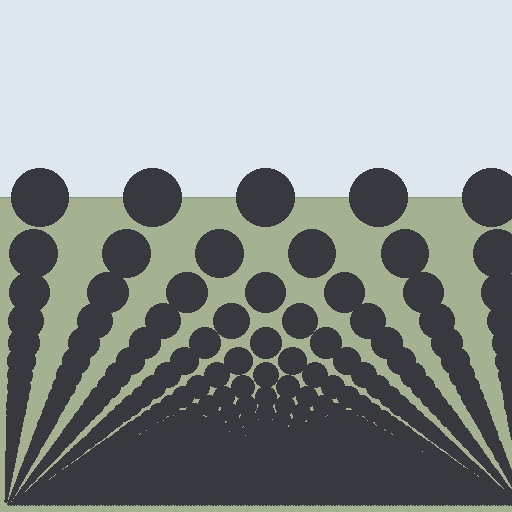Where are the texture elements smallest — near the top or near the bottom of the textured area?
Near the bottom.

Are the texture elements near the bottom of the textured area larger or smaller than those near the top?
Smaller. The gradient is inverted — elements near the bottom are smaller and denser.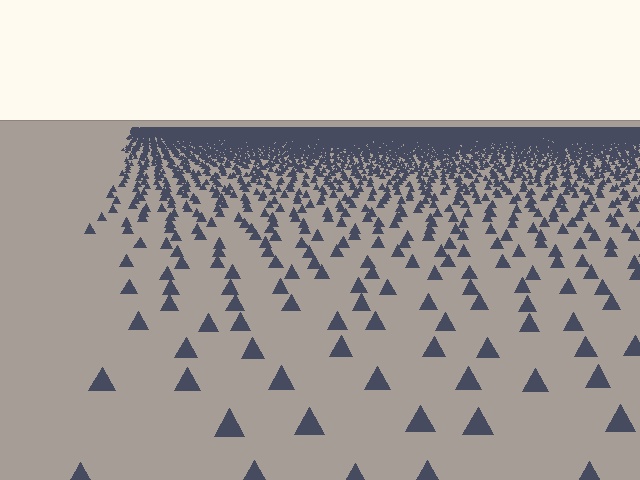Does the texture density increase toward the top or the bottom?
Density increases toward the top.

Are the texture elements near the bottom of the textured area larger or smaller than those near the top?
Larger. Near the bottom, elements are closer to the viewer and appear at a bigger on-screen size.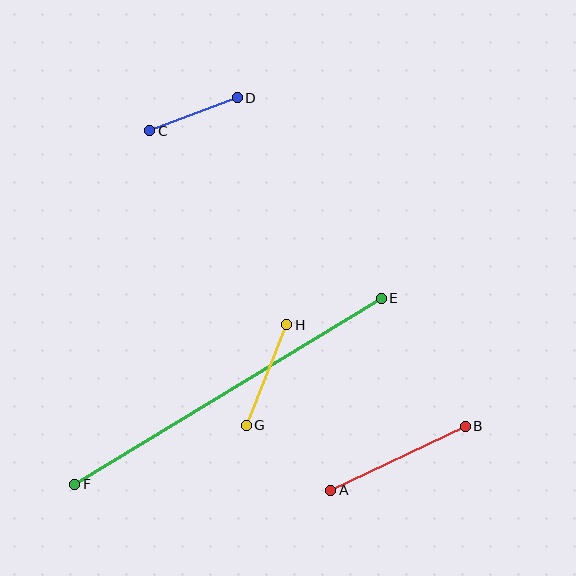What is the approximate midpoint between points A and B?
The midpoint is at approximately (398, 458) pixels.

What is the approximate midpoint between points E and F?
The midpoint is at approximately (228, 391) pixels.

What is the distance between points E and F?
The distance is approximately 358 pixels.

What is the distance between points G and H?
The distance is approximately 109 pixels.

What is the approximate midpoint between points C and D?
The midpoint is at approximately (194, 114) pixels.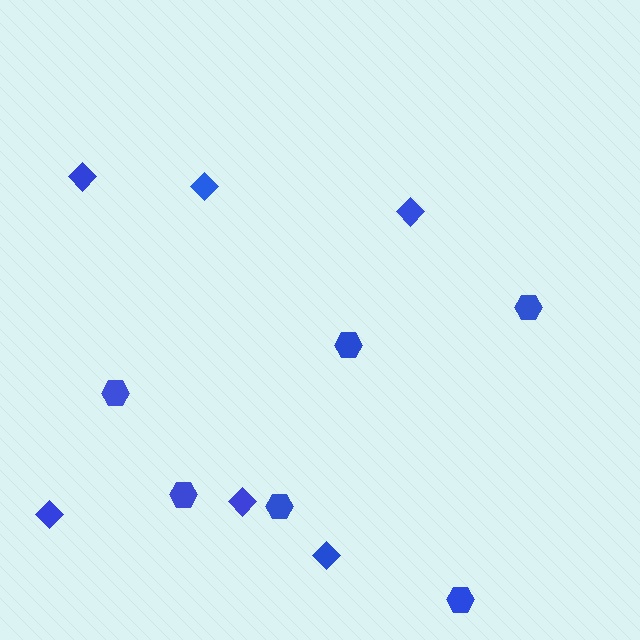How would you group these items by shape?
There are 2 groups: one group of diamonds (6) and one group of hexagons (6).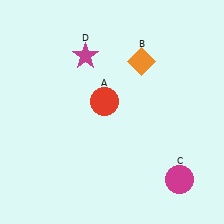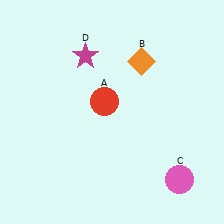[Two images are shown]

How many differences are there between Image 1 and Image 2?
There is 1 difference between the two images.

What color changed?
The circle (C) changed from magenta in Image 1 to pink in Image 2.